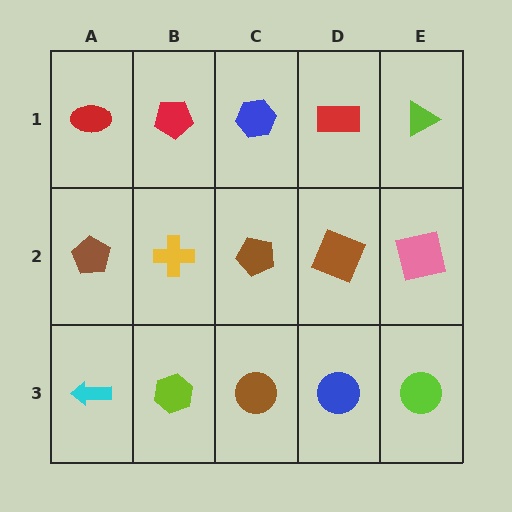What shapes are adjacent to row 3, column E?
A pink square (row 2, column E), a blue circle (row 3, column D).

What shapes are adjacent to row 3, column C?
A brown pentagon (row 2, column C), a lime hexagon (row 3, column B), a blue circle (row 3, column D).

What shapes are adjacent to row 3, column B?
A yellow cross (row 2, column B), a cyan arrow (row 3, column A), a brown circle (row 3, column C).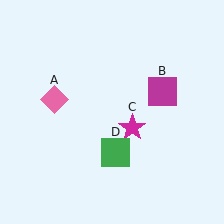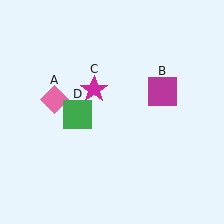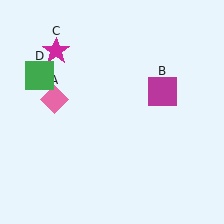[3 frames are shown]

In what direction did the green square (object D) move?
The green square (object D) moved up and to the left.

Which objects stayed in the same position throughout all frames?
Pink diamond (object A) and magenta square (object B) remained stationary.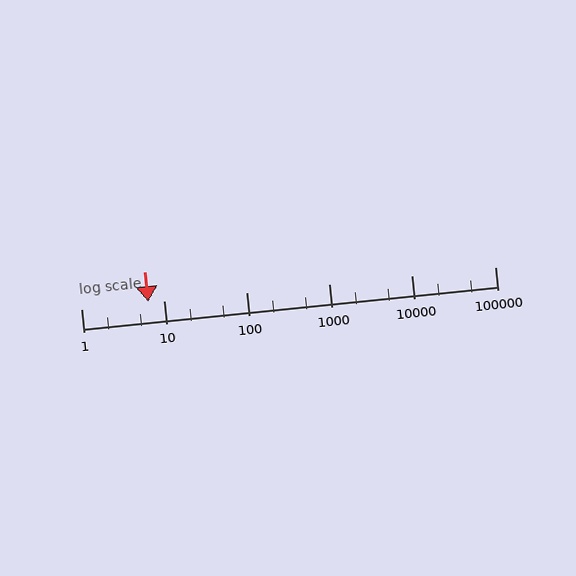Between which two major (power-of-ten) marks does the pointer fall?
The pointer is between 1 and 10.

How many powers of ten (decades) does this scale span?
The scale spans 5 decades, from 1 to 100000.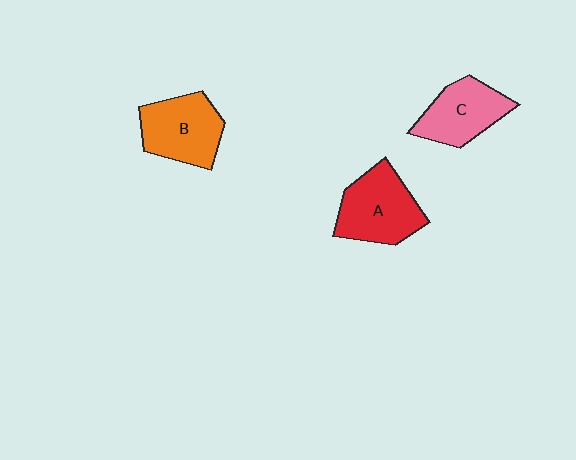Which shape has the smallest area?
Shape C (pink).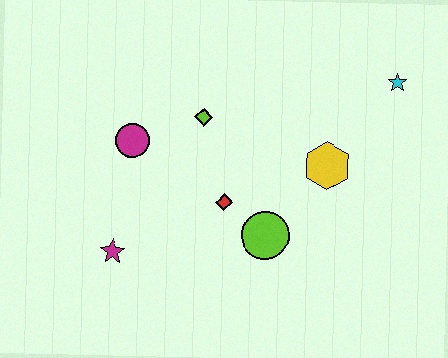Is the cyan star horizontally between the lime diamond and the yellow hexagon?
No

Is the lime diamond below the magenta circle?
No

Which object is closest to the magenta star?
The magenta circle is closest to the magenta star.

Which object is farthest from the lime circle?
The cyan star is farthest from the lime circle.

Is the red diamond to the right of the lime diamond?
Yes